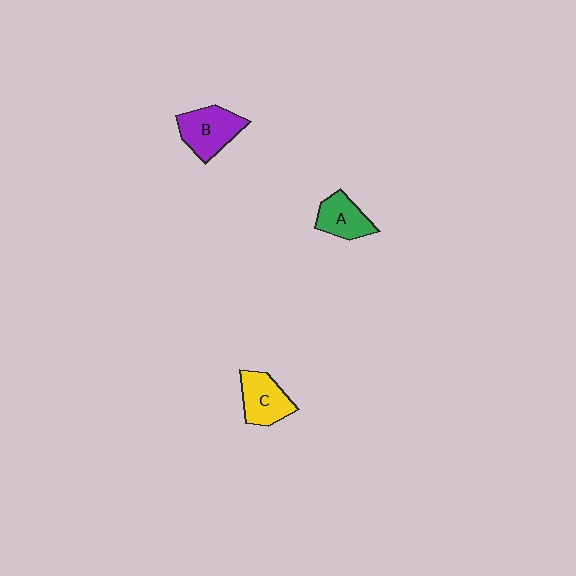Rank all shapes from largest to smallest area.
From largest to smallest: B (purple), C (yellow), A (green).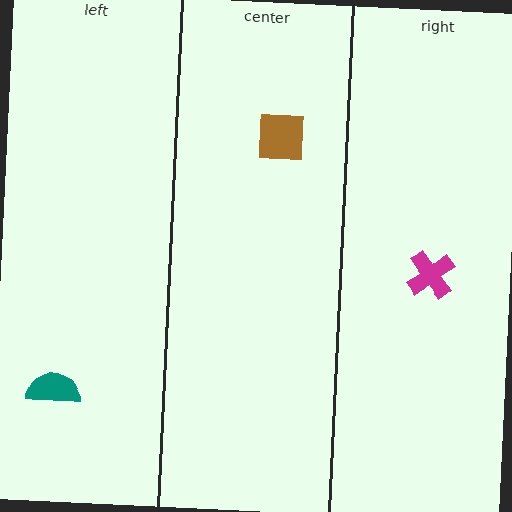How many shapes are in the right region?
1.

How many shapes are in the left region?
1.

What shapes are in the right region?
The magenta cross.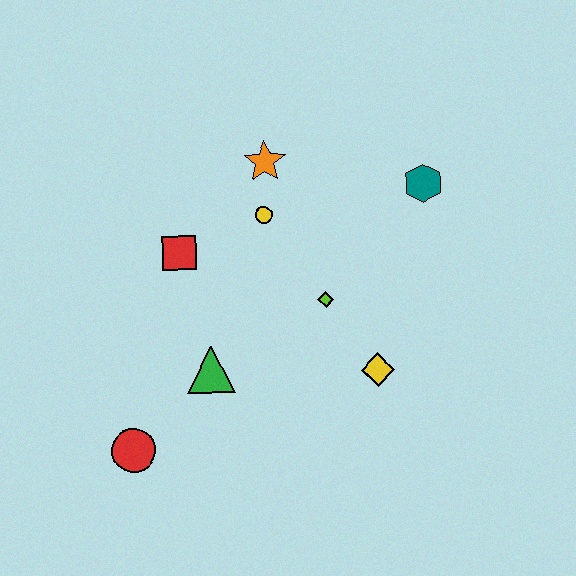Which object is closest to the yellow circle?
The orange star is closest to the yellow circle.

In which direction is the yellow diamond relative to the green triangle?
The yellow diamond is to the right of the green triangle.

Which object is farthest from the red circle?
The teal hexagon is farthest from the red circle.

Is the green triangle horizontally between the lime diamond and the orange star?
No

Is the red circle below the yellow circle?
Yes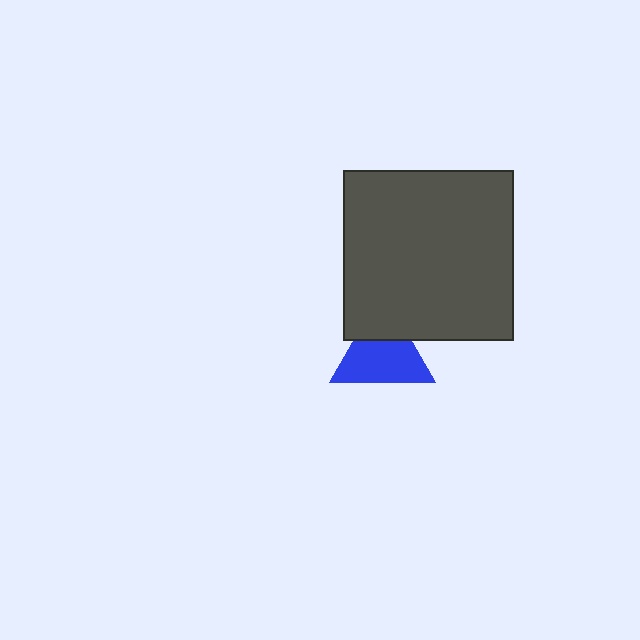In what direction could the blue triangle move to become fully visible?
The blue triangle could move down. That would shift it out from behind the dark gray square entirely.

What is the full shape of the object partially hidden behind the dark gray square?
The partially hidden object is a blue triangle.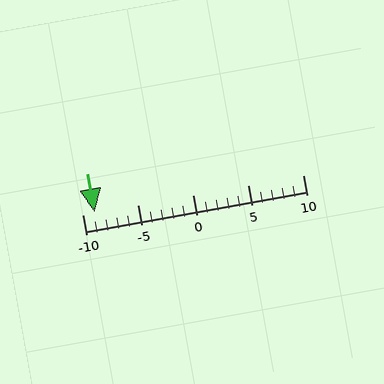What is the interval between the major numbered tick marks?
The major tick marks are spaced 5 units apart.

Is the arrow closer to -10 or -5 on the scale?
The arrow is closer to -10.